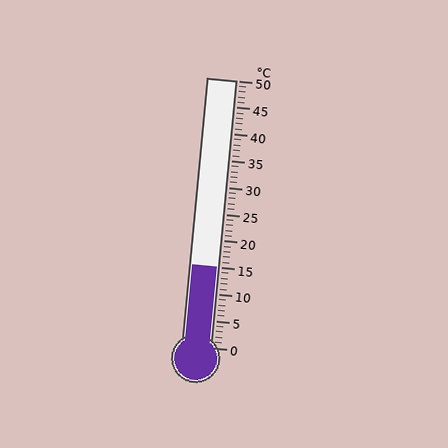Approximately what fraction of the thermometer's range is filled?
The thermometer is filled to approximately 30% of its range.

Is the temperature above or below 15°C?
The temperature is at 15°C.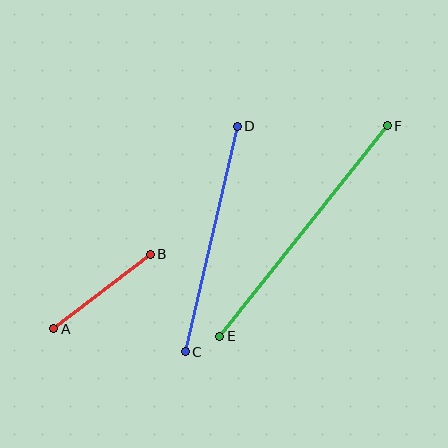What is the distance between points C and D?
The distance is approximately 231 pixels.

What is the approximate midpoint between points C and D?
The midpoint is at approximately (211, 239) pixels.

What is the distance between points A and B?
The distance is approximately 122 pixels.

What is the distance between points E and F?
The distance is approximately 269 pixels.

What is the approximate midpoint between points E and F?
The midpoint is at approximately (303, 231) pixels.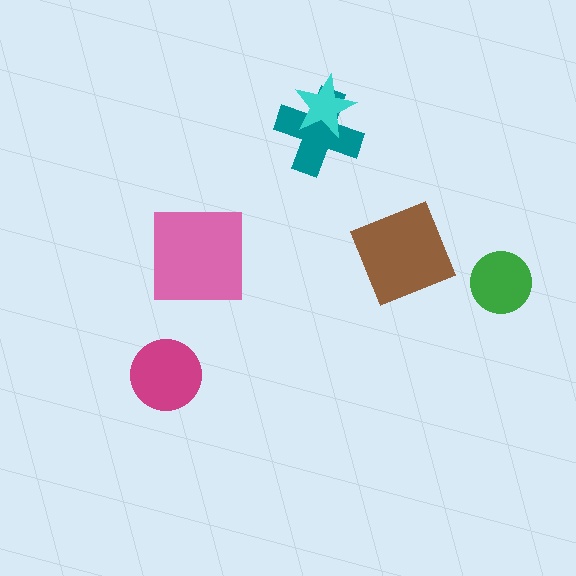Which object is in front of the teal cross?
The cyan star is in front of the teal cross.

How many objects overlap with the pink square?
0 objects overlap with the pink square.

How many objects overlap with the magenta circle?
0 objects overlap with the magenta circle.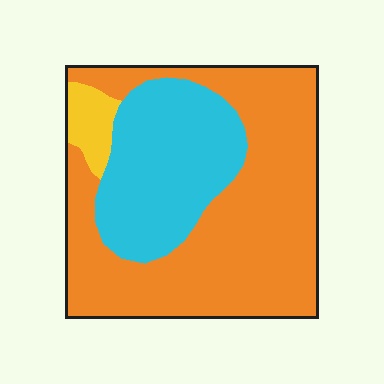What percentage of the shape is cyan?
Cyan covers about 30% of the shape.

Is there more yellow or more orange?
Orange.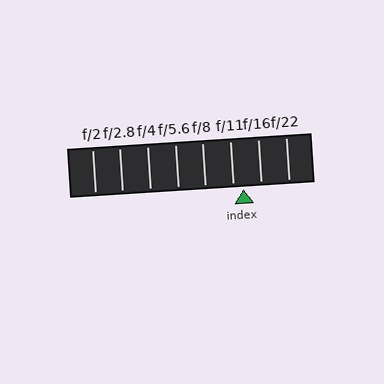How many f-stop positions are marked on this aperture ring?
There are 8 f-stop positions marked.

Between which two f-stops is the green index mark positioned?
The index mark is between f/11 and f/16.